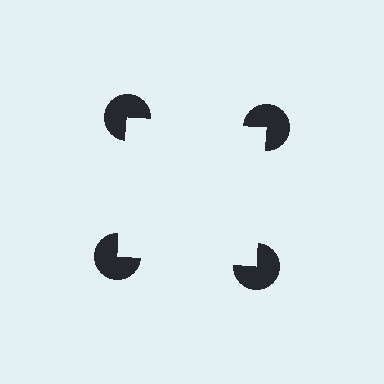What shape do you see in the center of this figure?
An illusory square — its edges are inferred from the aligned wedge cuts in the pac-man discs, not physically drawn.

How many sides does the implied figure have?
4 sides.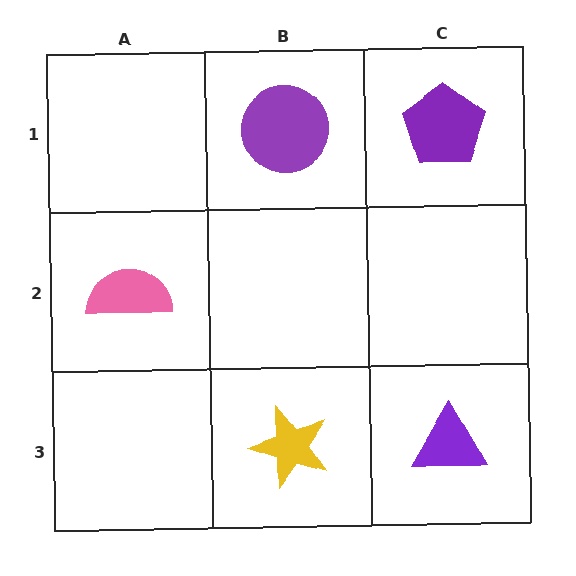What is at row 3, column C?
A purple triangle.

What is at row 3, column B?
A yellow star.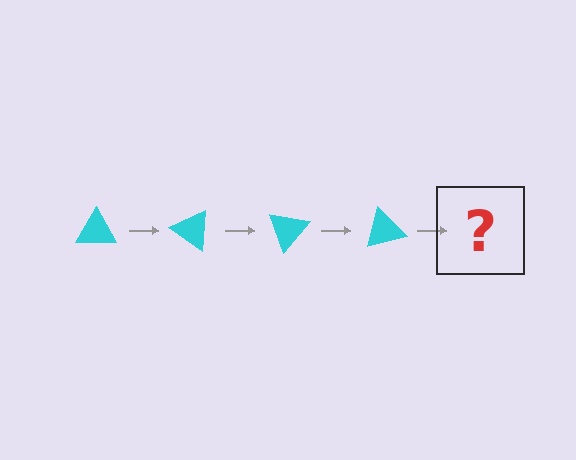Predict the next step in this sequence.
The next step is a cyan triangle rotated 140 degrees.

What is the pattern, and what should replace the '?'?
The pattern is that the triangle rotates 35 degrees each step. The '?' should be a cyan triangle rotated 140 degrees.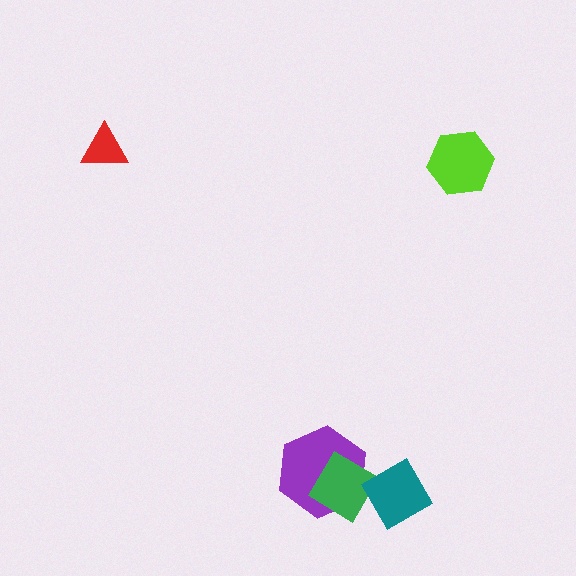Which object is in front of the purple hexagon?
The green diamond is in front of the purple hexagon.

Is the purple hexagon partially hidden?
Yes, it is partially covered by another shape.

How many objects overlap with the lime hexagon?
0 objects overlap with the lime hexagon.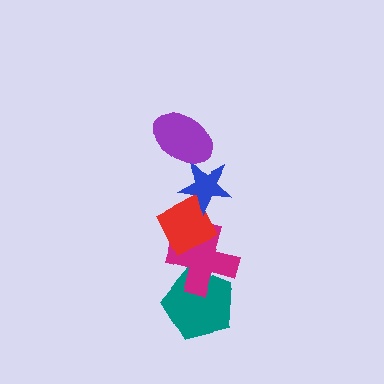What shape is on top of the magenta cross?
The red diamond is on top of the magenta cross.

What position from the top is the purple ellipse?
The purple ellipse is 1st from the top.